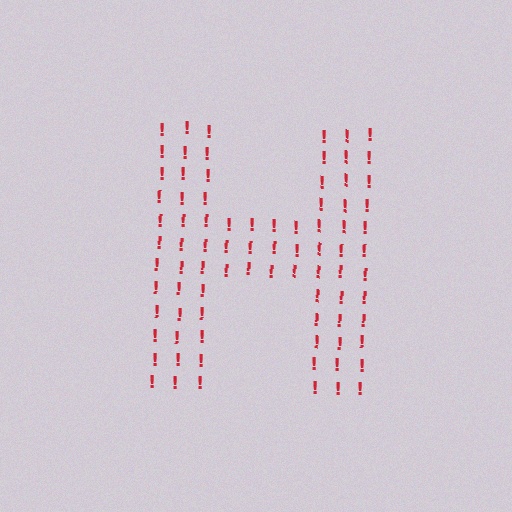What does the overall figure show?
The overall figure shows the letter H.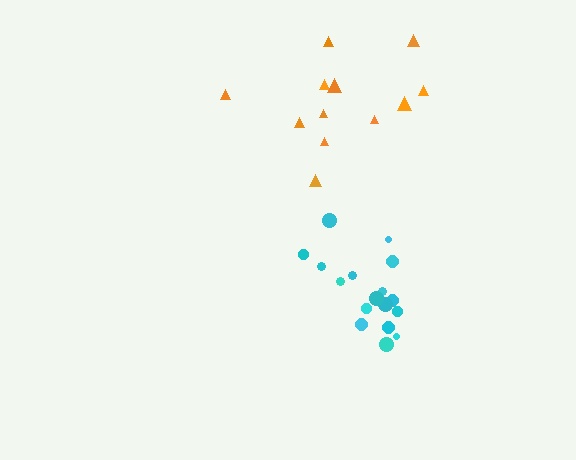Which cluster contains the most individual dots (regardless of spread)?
Cyan (17).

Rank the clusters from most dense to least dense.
cyan, orange.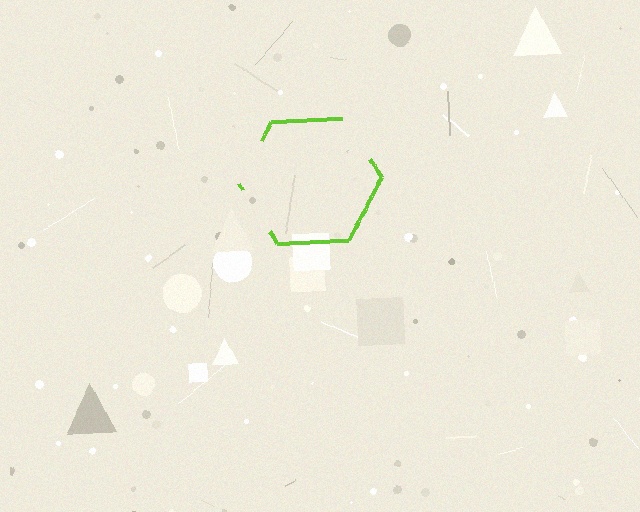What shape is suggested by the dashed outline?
The dashed outline suggests a hexagon.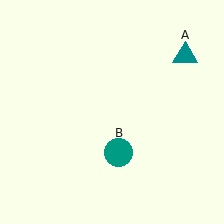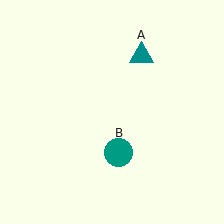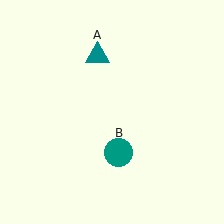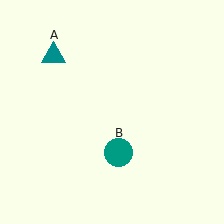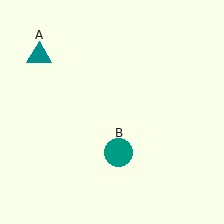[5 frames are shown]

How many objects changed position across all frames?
1 object changed position: teal triangle (object A).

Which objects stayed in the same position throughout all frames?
Teal circle (object B) remained stationary.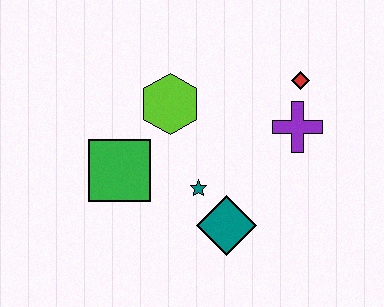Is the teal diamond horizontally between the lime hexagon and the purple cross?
Yes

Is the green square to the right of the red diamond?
No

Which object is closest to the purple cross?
The red diamond is closest to the purple cross.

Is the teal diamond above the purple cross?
No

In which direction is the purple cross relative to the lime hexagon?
The purple cross is to the right of the lime hexagon.